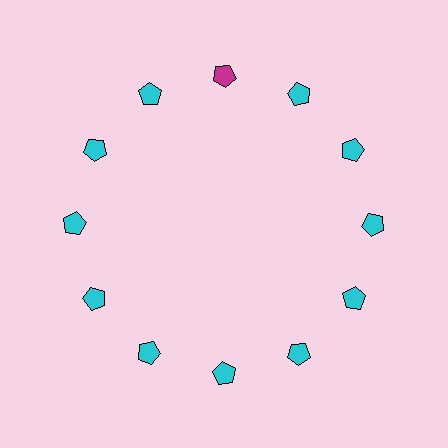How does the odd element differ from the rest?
It has a different color: magenta instead of cyan.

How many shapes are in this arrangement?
There are 12 shapes arranged in a ring pattern.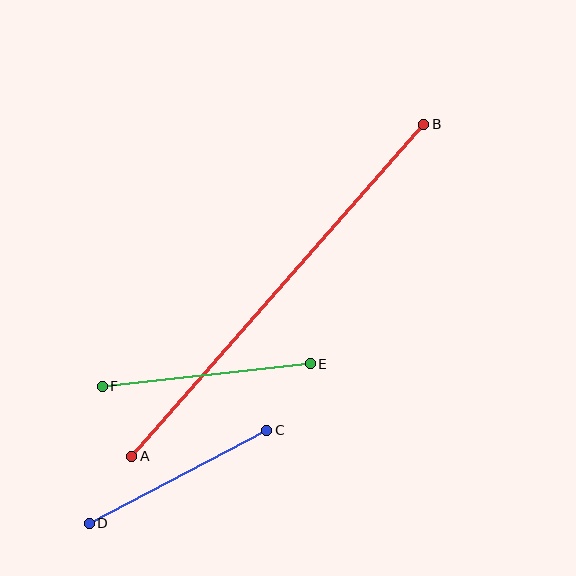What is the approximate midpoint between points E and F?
The midpoint is at approximately (206, 375) pixels.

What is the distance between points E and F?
The distance is approximately 209 pixels.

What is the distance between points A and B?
The distance is approximately 443 pixels.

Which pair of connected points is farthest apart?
Points A and B are farthest apart.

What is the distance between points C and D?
The distance is approximately 200 pixels.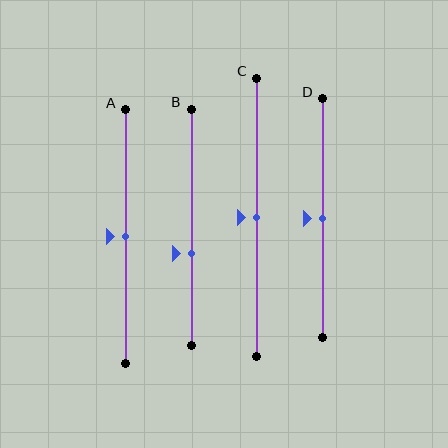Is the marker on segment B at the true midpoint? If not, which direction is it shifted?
No, the marker on segment B is shifted downward by about 11% of the segment length.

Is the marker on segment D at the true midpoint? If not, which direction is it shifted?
Yes, the marker on segment D is at the true midpoint.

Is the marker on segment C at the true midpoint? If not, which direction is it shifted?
Yes, the marker on segment C is at the true midpoint.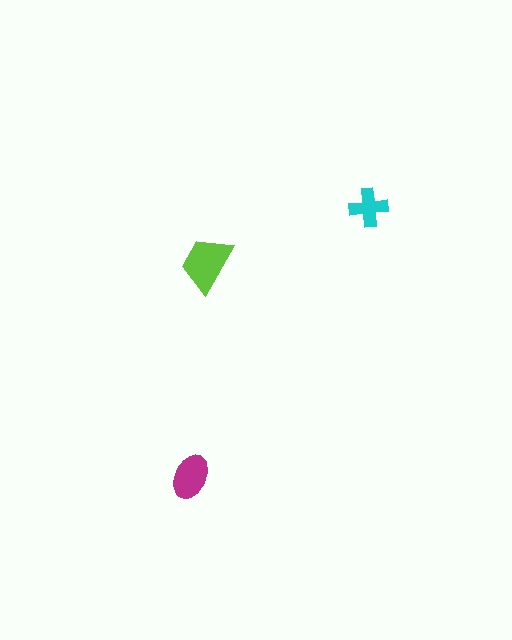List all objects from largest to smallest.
The lime trapezoid, the magenta ellipse, the cyan cross.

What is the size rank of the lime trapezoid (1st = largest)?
1st.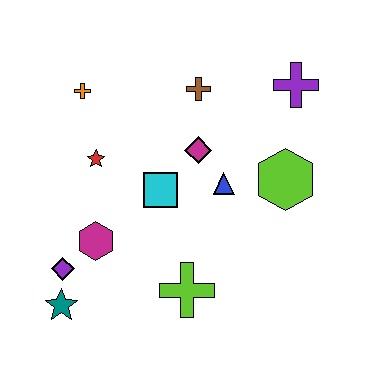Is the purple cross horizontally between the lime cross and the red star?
No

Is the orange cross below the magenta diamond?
No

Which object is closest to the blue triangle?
The magenta diamond is closest to the blue triangle.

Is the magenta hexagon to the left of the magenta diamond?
Yes